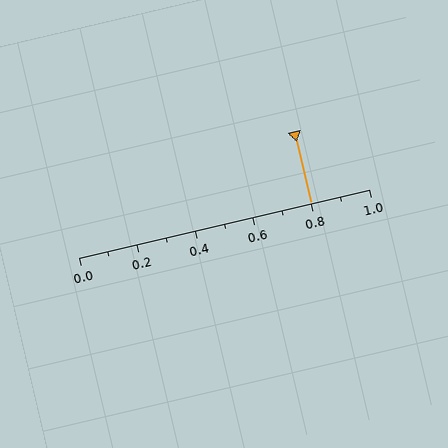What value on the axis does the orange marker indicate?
The marker indicates approximately 0.8.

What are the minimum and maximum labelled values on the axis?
The axis runs from 0.0 to 1.0.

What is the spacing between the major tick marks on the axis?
The major ticks are spaced 0.2 apart.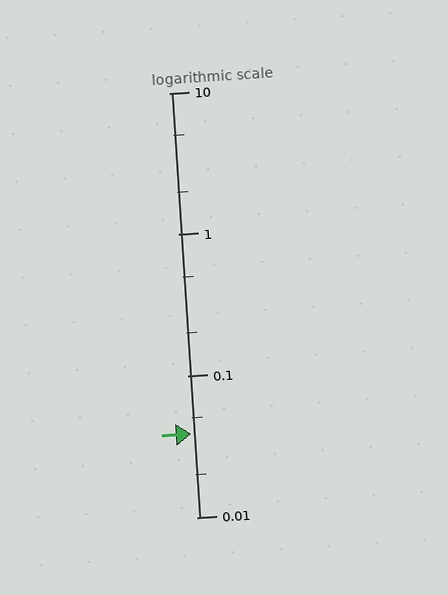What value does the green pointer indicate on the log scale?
The pointer indicates approximately 0.039.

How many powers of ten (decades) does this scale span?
The scale spans 3 decades, from 0.01 to 10.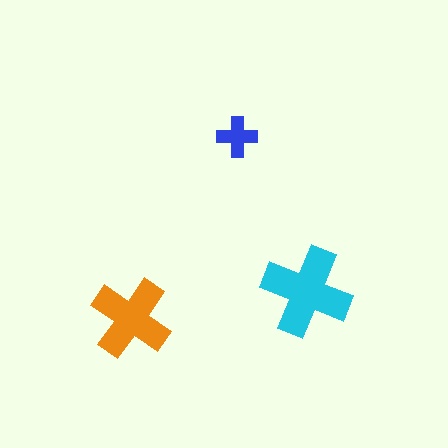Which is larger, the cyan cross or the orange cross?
The cyan one.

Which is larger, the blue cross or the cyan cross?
The cyan one.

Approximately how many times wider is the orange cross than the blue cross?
About 2 times wider.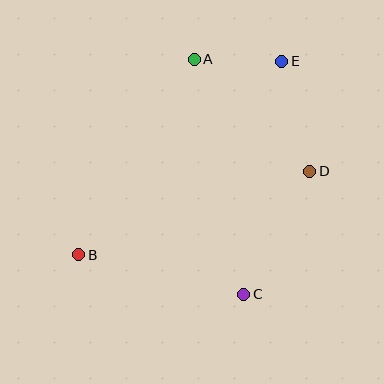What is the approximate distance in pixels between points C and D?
The distance between C and D is approximately 139 pixels.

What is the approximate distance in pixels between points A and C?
The distance between A and C is approximately 240 pixels.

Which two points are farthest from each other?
Points B and E are farthest from each other.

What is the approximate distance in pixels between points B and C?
The distance between B and C is approximately 170 pixels.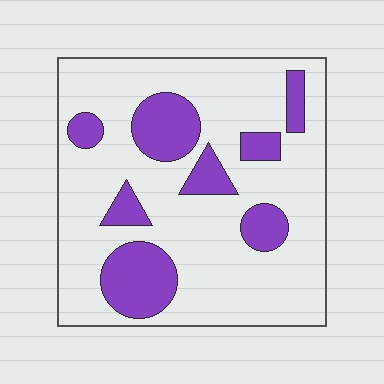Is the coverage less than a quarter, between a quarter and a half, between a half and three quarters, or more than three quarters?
Less than a quarter.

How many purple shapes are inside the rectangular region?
8.